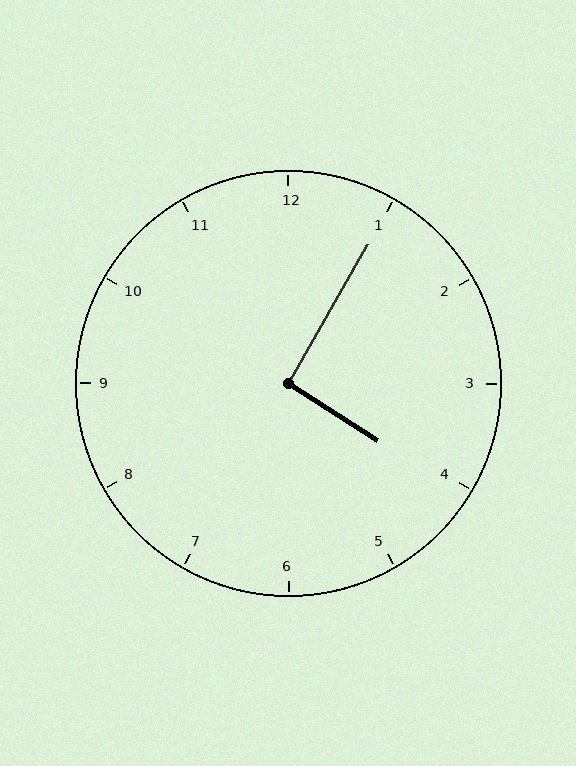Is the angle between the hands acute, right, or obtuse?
It is right.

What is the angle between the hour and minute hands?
Approximately 92 degrees.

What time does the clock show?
4:05.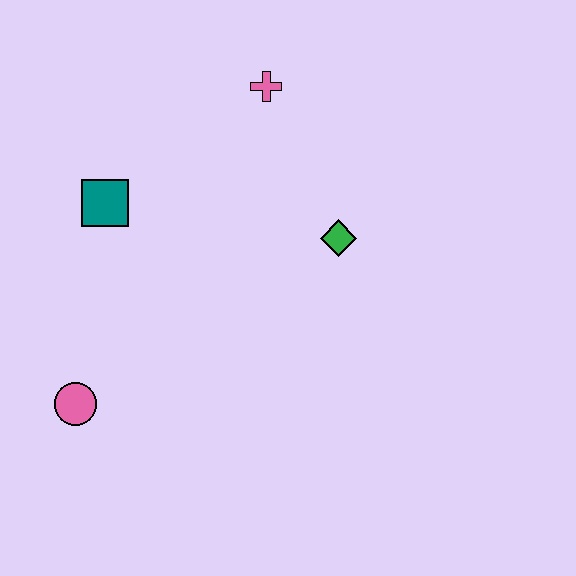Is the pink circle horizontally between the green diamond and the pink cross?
No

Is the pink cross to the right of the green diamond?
No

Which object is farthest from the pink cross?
The pink circle is farthest from the pink cross.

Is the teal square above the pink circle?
Yes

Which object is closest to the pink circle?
The teal square is closest to the pink circle.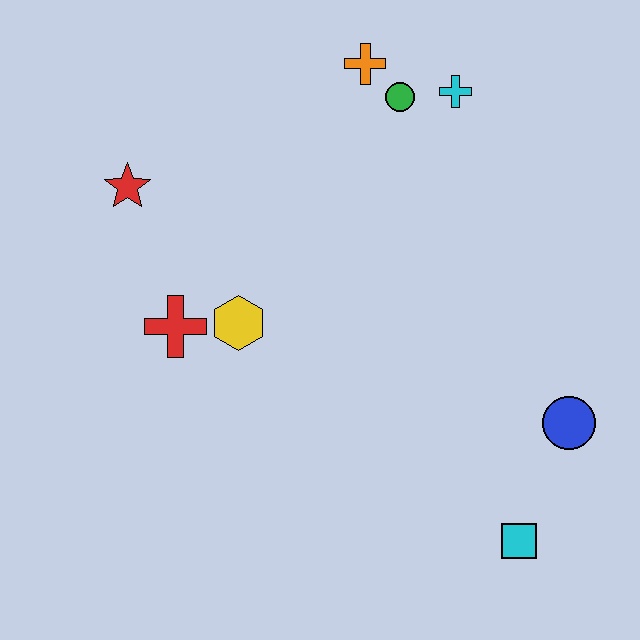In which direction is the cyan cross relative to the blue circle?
The cyan cross is above the blue circle.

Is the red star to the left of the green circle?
Yes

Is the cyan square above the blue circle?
No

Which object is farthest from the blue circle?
The red star is farthest from the blue circle.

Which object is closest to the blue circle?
The cyan square is closest to the blue circle.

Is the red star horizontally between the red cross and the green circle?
No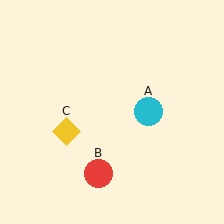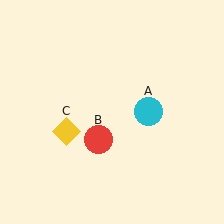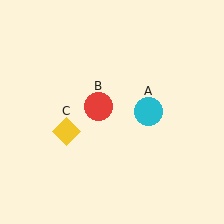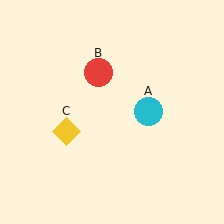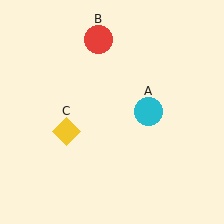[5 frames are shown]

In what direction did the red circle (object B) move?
The red circle (object B) moved up.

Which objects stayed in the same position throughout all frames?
Cyan circle (object A) and yellow diamond (object C) remained stationary.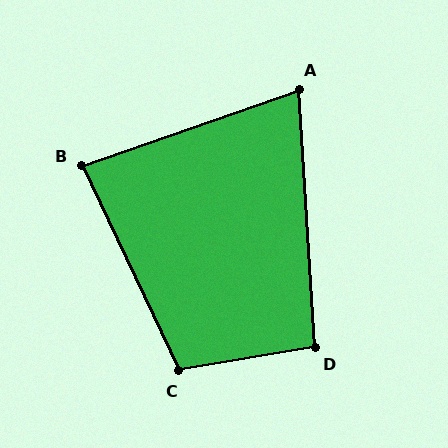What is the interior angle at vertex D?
Approximately 96 degrees (obtuse).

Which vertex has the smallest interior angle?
A, at approximately 74 degrees.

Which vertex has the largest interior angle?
C, at approximately 106 degrees.